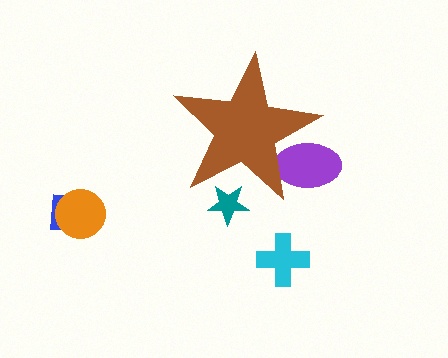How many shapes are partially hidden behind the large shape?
2 shapes are partially hidden.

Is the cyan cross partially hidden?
No, the cyan cross is fully visible.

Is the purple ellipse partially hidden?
Yes, the purple ellipse is partially hidden behind the brown star.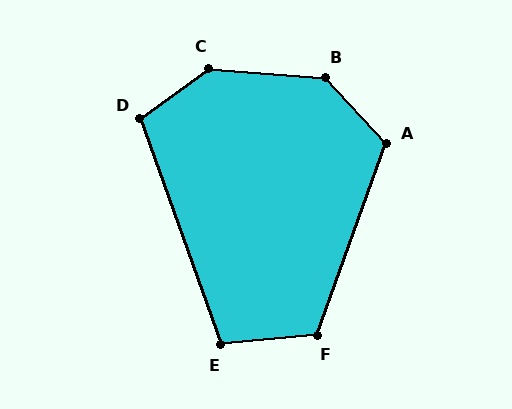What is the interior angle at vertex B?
Approximately 138 degrees (obtuse).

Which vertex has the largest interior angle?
C, at approximately 139 degrees.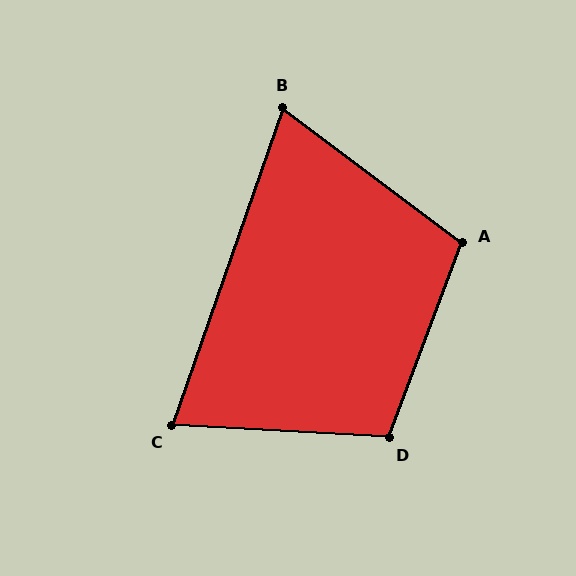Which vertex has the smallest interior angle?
B, at approximately 72 degrees.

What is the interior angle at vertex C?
Approximately 74 degrees (acute).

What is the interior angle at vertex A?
Approximately 106 degrees (obtuse).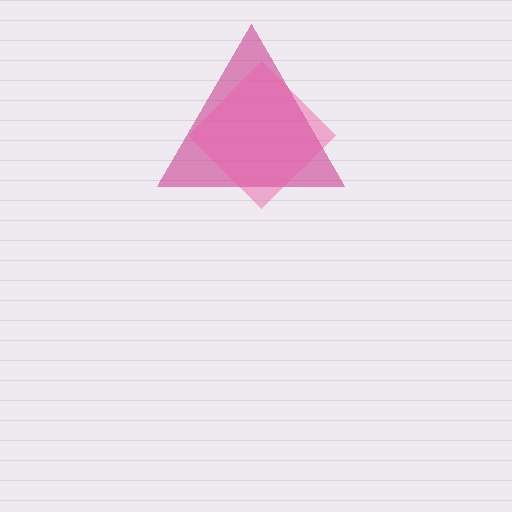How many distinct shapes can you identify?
There are 2 distinct shapes: a magenta triangle, a pink diamond.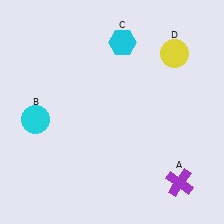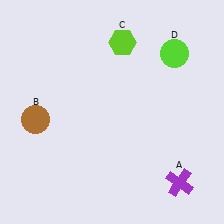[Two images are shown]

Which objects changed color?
B changed from cyan to brown. C changed from cyan to lime. D changed from yellow to lime.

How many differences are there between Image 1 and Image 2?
There are 3 differences between the two images.